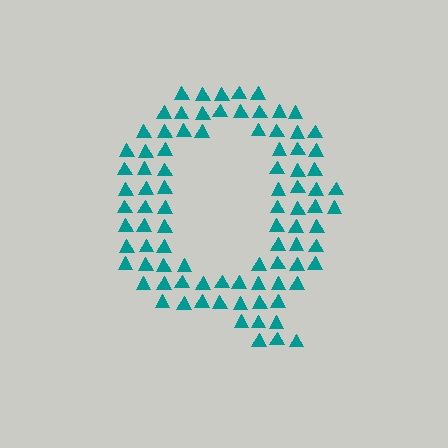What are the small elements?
The small elements are triangles.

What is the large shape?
The large shape is the letter Q.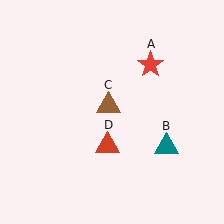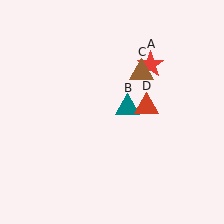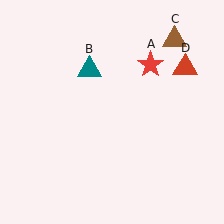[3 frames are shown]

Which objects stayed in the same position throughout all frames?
Red star (object A) remained stationary.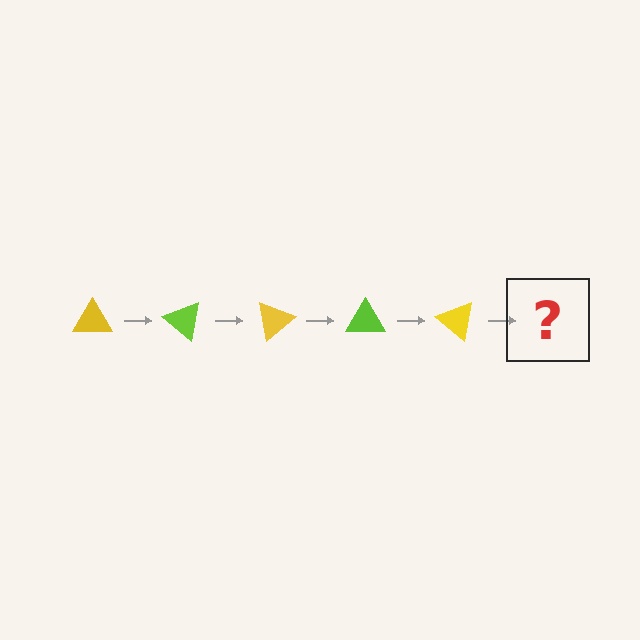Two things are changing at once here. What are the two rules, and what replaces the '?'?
The two rules are that it rotates 40 degrees each step and the color cycles through yellow and lime. The '?' should be a lime triangle, rotated 200 degrees from the start.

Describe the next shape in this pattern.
It should be a lime triangle, rotated 200 degrees from the start.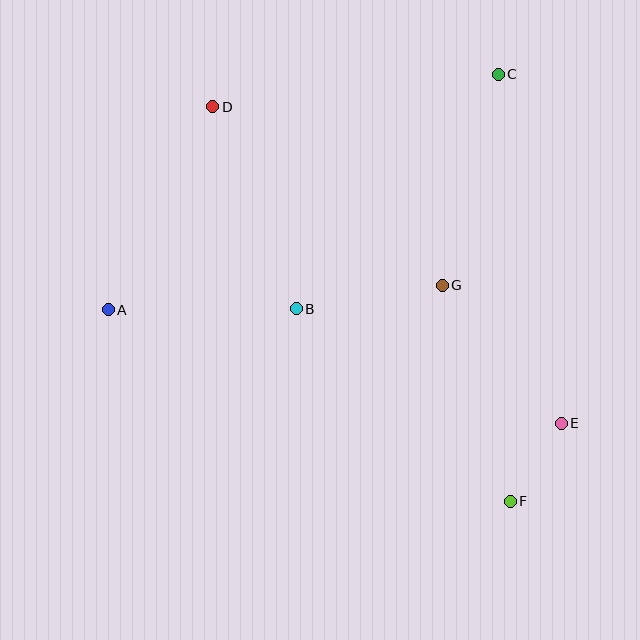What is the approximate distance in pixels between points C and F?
The distance between C and F is approximately 427 pixels.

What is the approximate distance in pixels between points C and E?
The distance between C and E is approximately 355 pixels.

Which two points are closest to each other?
Points E and F are closest to each other.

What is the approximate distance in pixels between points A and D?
The distance between A and D is approximately 228 pixels.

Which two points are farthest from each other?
Points D and F are farthest from each other.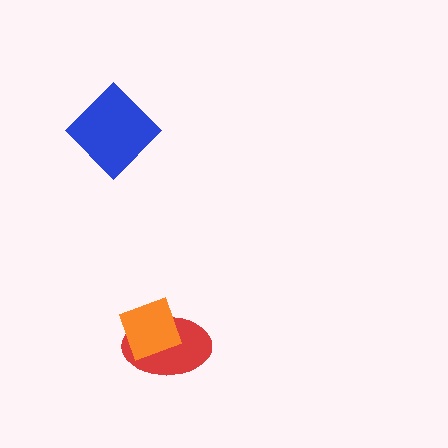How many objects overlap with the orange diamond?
1 object overlaps with the orange diamond.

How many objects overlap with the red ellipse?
1 object overlaps with the red ellipse.